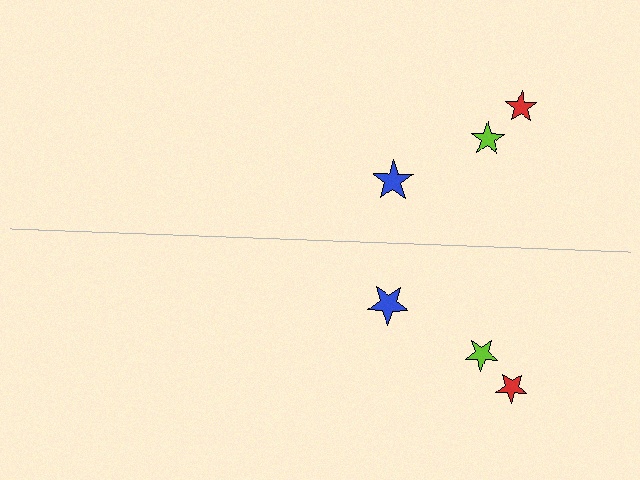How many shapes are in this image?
There are 6 shapes in this image.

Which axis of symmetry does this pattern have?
The pattern has a horizontal axis of symmetry running through the center of the image.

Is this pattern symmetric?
Yes, this pattern has bilateral (reflection) symmetry.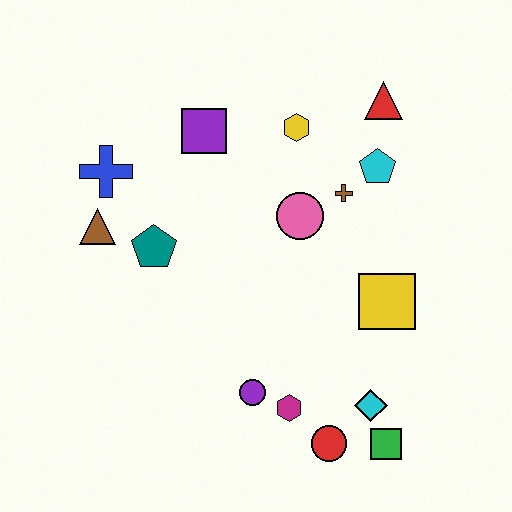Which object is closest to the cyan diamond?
The green square is closest to the cyan diamond.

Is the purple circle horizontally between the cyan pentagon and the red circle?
No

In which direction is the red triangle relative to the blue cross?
The red triangle is to the right of the blue cross.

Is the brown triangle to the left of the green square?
Yes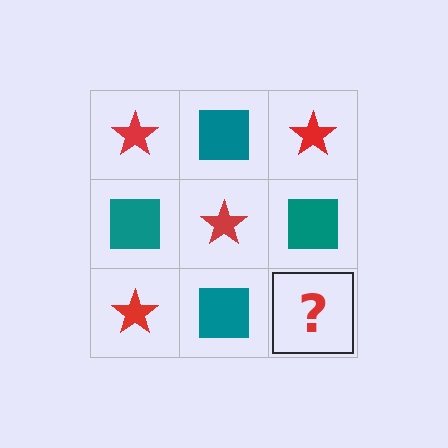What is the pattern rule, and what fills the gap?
The rule is that it alternates red star and teal square in a checkerboard pattern. The gap should be filled with a red star.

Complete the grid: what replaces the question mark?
The question mark should be replaced with a red star.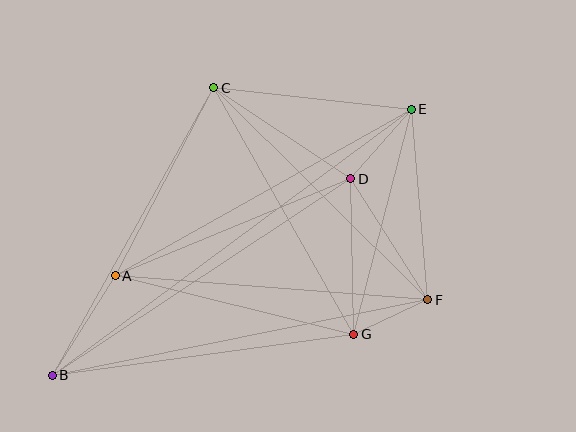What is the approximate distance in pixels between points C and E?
The distance between C and E is approximately 199 pixels.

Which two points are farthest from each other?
Points B and E are farthest from each other.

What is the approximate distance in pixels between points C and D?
The distance between C and D is approximately 164 pixels.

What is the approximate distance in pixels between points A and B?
The distance between A and B is approximately 118 pixels.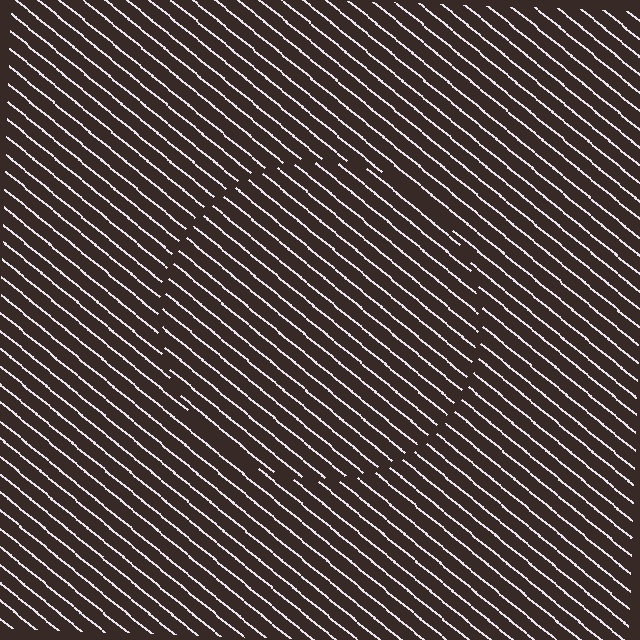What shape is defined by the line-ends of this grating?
An illusory circle. The interior of the shape contains the same grating, shifted by half a period — the contour is defined by the phase discontinuity where line-ends from the inner and outer gratings abut.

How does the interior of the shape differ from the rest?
The interior of the shape contains the same grating, shifted by half a period — the contour is defined by the phase discontinuity where line-ends from the inner and outer gratings abut.